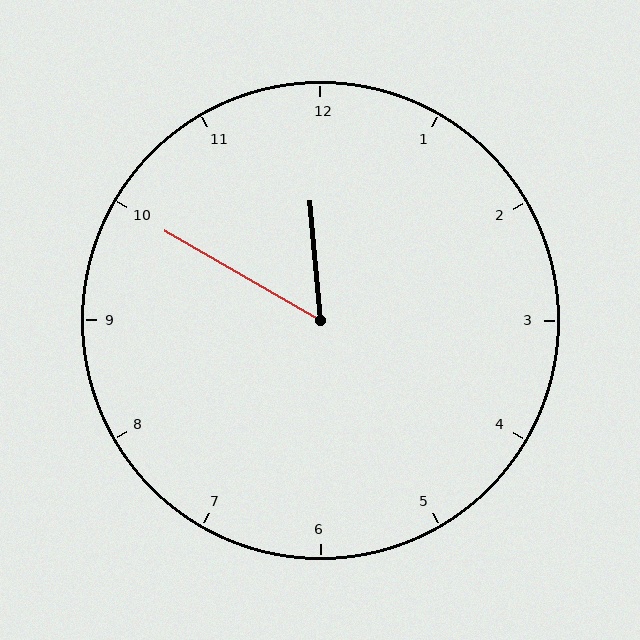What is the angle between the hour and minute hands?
Approximately 55 degrees.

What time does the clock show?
11:50.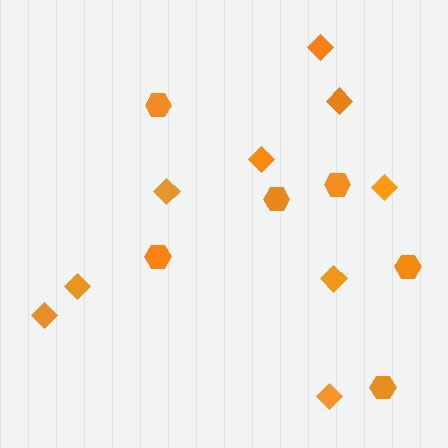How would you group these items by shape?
There are 2 groups: one group of diamonds (9) and one group of hexagons (6).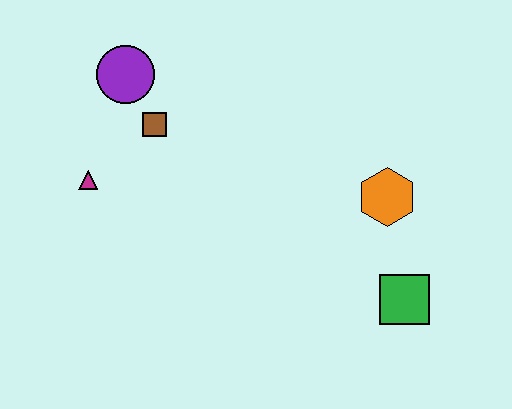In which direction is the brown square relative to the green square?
The brown square is to the left of the green square.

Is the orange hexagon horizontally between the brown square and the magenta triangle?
No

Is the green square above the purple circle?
No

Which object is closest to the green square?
The orange hexagon is closest to the green square.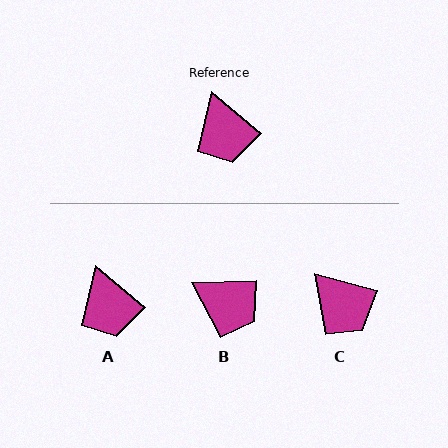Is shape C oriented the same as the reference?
No, it is off by about 24 degrees.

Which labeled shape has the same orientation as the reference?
A.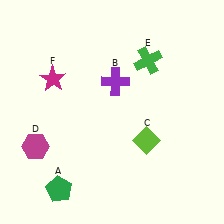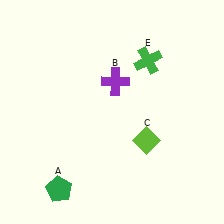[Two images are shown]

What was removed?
The magenta star (F), the magenta hexagon (D) were removed in Image 2.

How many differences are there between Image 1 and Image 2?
There are 2 differences between the two images.